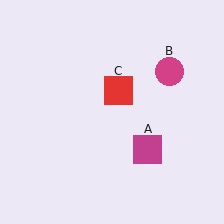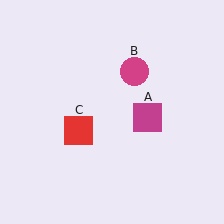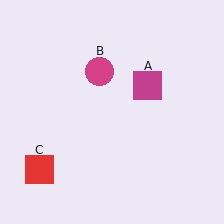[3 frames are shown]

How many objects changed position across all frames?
3 objects changed position: magenta square (object A), magenta circle (object B), red square (object C).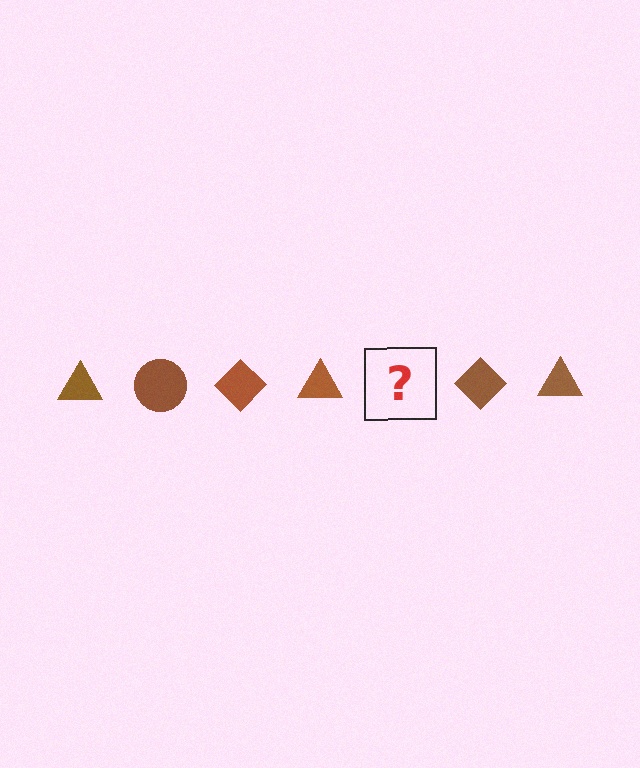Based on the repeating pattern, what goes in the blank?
The blank should be a brown circle.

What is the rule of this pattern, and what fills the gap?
The rule is that the pattern cycles through triangle, circle, diamond shapes in brown. The gap should be filled with a brown circle.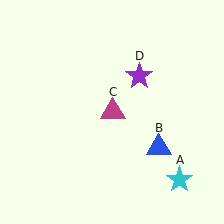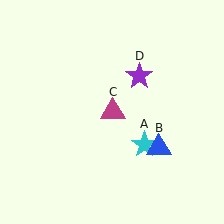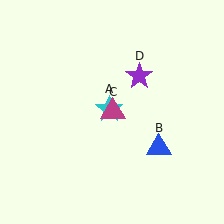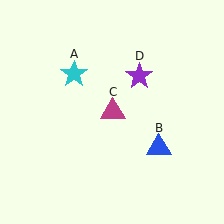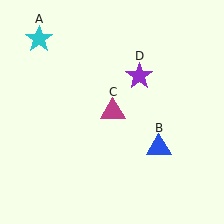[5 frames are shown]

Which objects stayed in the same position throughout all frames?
Blue triangle (object B) and magenta triangle (object C) and purple star (object D) remained stationary.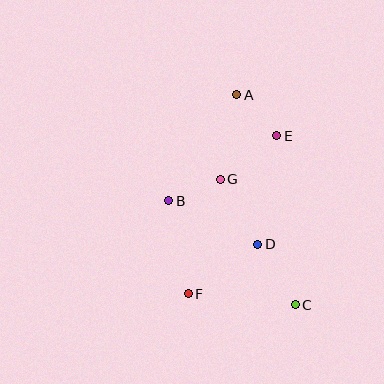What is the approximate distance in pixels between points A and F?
The distance between A and F is approximately 205 pixels.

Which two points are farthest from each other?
Points A and C are farthest from each other.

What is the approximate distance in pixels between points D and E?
The distance between D and E is approximately 110 pixels.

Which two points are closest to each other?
Points B and G are closest to each other.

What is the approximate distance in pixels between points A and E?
The distance between A and E is approximately 57 pixels.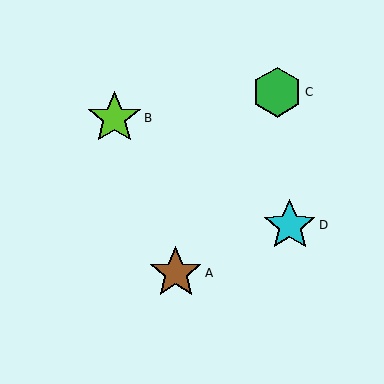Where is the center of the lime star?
The center of the lime star is at (114, 118).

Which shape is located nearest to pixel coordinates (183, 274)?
The brown star (labeled A) at (176, 273) is nearest to that location.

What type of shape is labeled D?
Shape D is a cyan star.